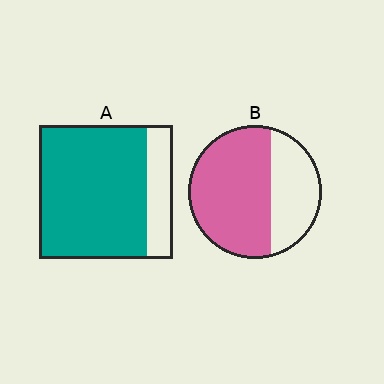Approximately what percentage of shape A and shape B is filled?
A is approximately 80% and B is approximately 65%.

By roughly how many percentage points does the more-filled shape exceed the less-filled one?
By roughly 15 percentage points (A over B).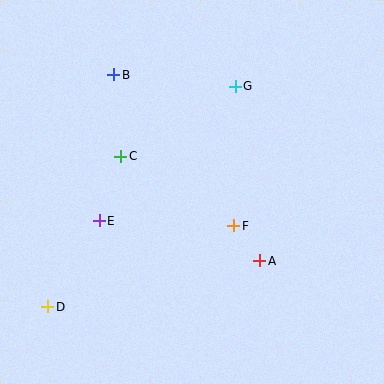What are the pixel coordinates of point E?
Point E is at (99, 221).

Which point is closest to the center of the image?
Point F at (234, 226) is closest to the center.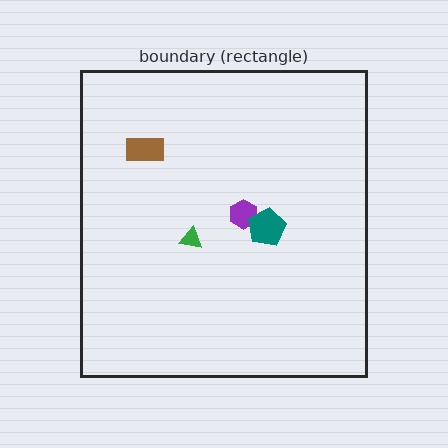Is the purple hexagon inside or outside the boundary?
Inside.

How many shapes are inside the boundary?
4 inside, 0 outside.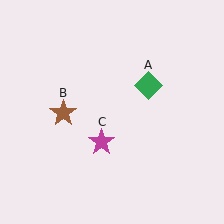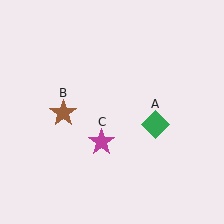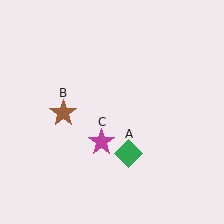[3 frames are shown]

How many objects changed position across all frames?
1 object changed position: green diamond (object A).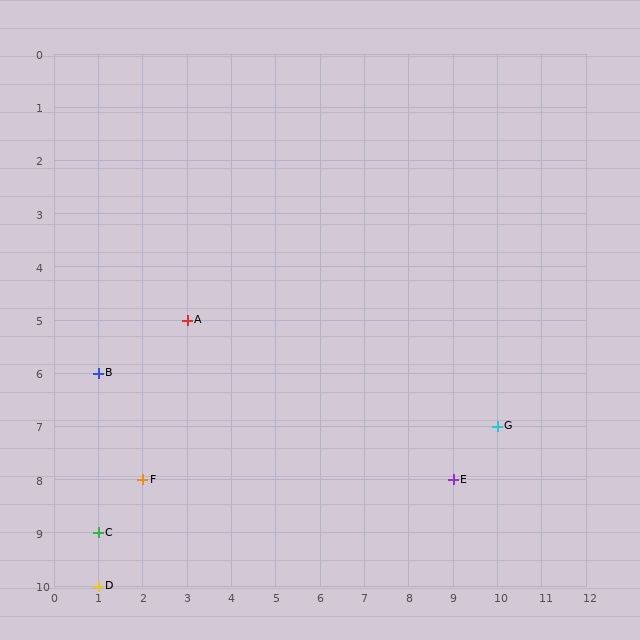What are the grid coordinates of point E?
Point E is at grid coordinates (9, 8).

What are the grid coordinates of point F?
Point F is at grid coordinates (2, 8).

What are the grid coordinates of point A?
Point A is at grid coordinates (3, 5).